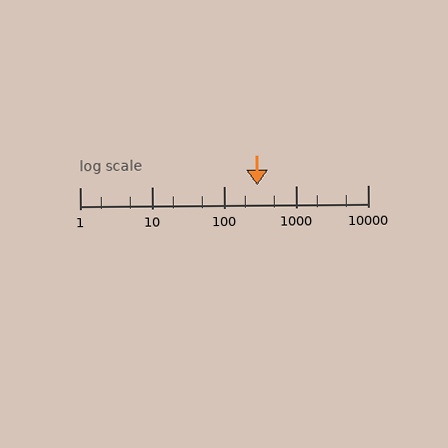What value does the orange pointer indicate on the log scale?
The pointer indicates approximately 290.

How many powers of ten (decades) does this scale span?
The scale spans 4 decades, from 1 to 10000.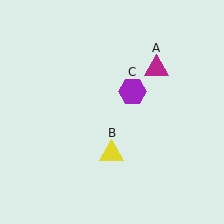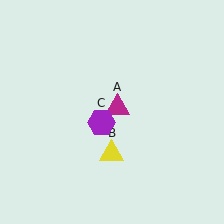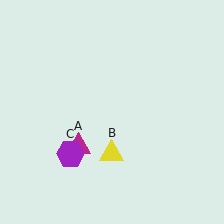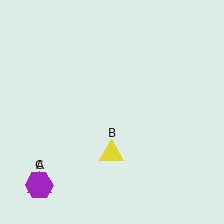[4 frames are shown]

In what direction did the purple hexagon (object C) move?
The purple hexagon (object C) moved down and to the left.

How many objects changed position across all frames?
2 objects changed position: magenta triangle (object A), purple hexagon (object C).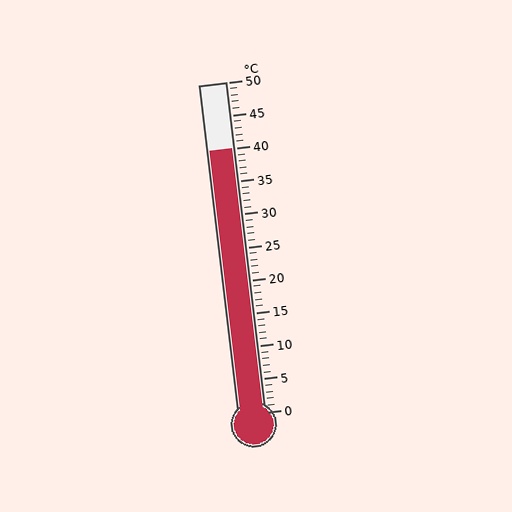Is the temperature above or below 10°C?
The temperature is above 10°C.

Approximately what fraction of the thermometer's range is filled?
The thermometer is filled to approximately 80% of its range.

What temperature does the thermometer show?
The thermometer shows approximately 40°C.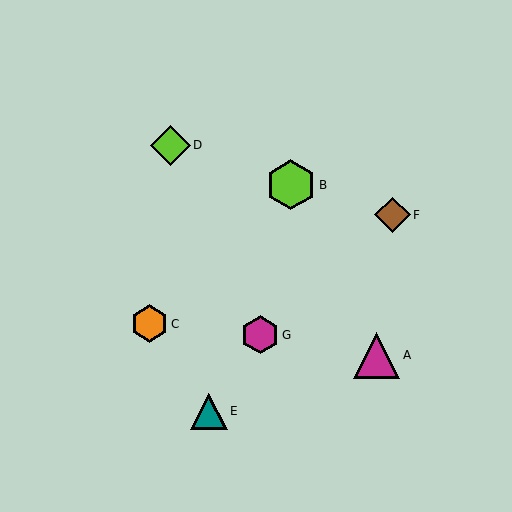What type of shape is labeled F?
Shape F is a brown diamond.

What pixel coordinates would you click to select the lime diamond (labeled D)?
Click at (170, 145) to select the lime diamond D.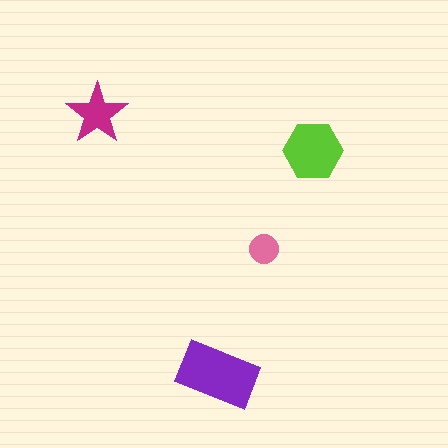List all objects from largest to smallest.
The purple rectangle, the lime hexagon, the magenta star, the pink circle.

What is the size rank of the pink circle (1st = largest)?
4th.